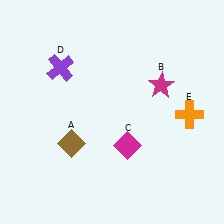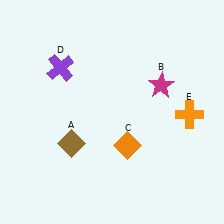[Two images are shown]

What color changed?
The diamond (C) changed from magenta in Image 1 to orange in Image 2.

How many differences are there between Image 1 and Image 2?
There is 1 difference between the two images.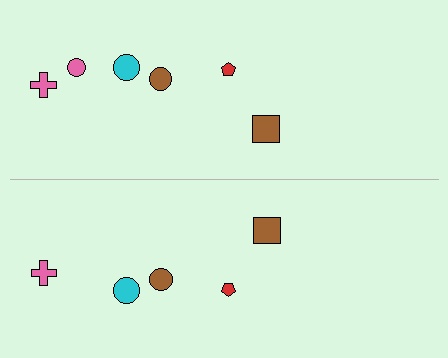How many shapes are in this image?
There are 11 shapes in this image.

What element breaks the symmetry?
A pink circle is missing from the bottom side.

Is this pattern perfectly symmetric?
No, the pattern is not perfectly symmetric. A pink circle is missing from the bottom side.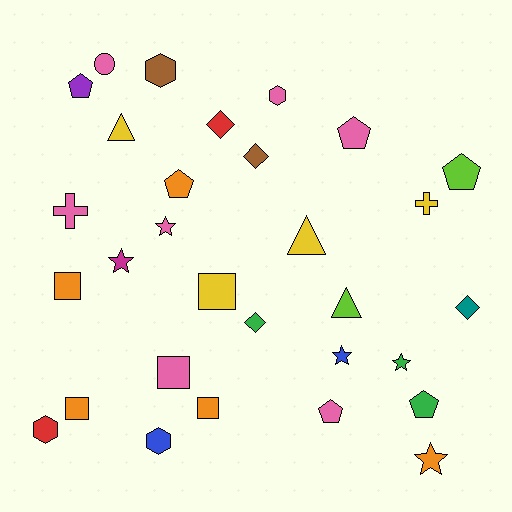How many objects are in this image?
There are 30 objects.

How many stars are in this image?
There are 5 stars.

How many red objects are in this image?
There are 2 red objects.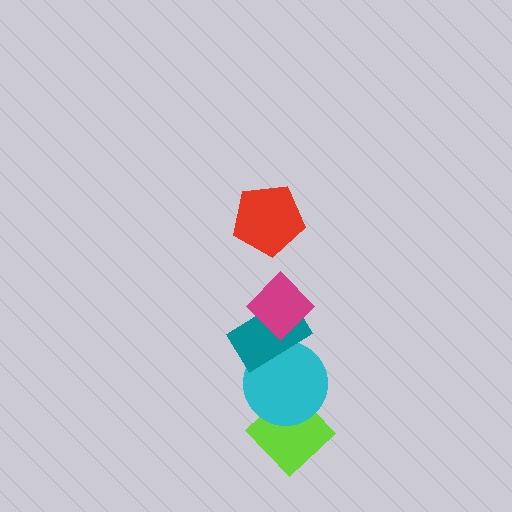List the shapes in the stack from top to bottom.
From top to bottom: the red pentagon, the magenta diamond, the teal rectangle, the cyan circle, the lime diamond.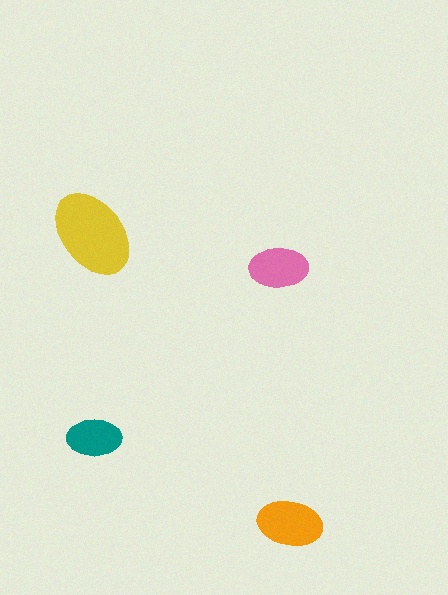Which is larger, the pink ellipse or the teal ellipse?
The pink one.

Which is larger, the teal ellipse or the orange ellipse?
The orange one.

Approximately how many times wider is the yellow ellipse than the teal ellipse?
About 1.5 times wider.